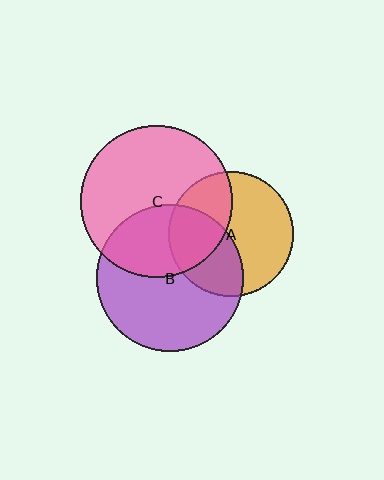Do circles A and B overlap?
Yes.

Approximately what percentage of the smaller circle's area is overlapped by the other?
Approximately 40%.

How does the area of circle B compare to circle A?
Approximately 1.4 times.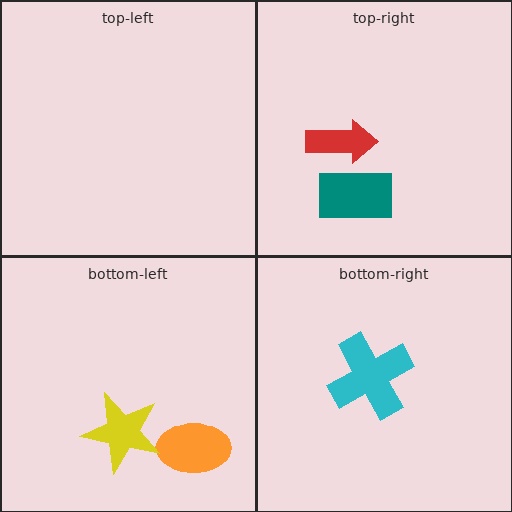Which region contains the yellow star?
The bottom-left region.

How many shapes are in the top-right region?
2.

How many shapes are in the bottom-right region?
1.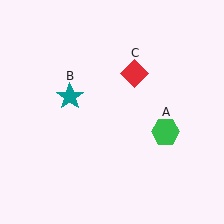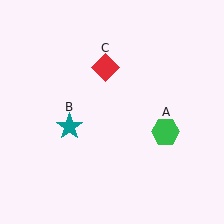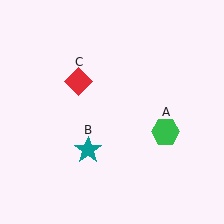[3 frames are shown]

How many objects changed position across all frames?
2 objects changed position: teal star (object B), red diamond (object C).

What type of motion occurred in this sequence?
The teal star (object B), red diamond (object C) rotated counterclockwise around the center of the scene.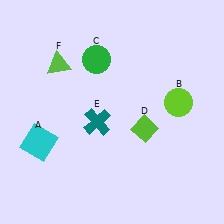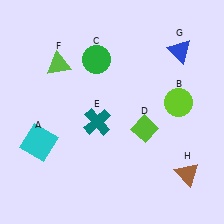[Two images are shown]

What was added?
A blue triangle (G), a brown triangle (H) were added in Image 2.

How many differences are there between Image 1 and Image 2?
There are 2 differences between the two images.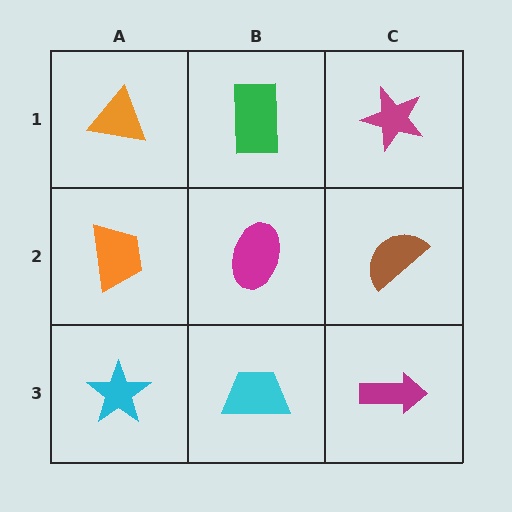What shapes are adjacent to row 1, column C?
A brown semicircle (row 2, column C), a green rectangle (row 1, column B).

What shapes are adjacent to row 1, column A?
An orange trapezoid (row 2, column A), a green rectangle (row 1, column B).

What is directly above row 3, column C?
A brown semicircle.